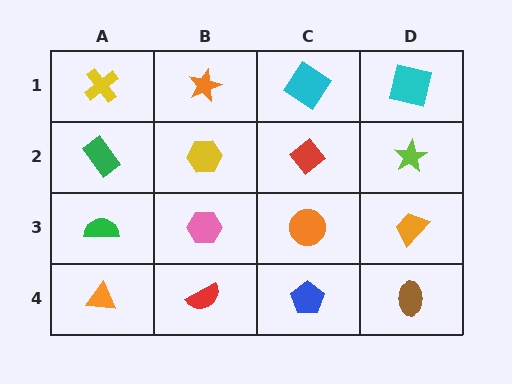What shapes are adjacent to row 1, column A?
A green rectangle (row 2, column A), an orange star (row 1, column B).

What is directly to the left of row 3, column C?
A pink hexagon.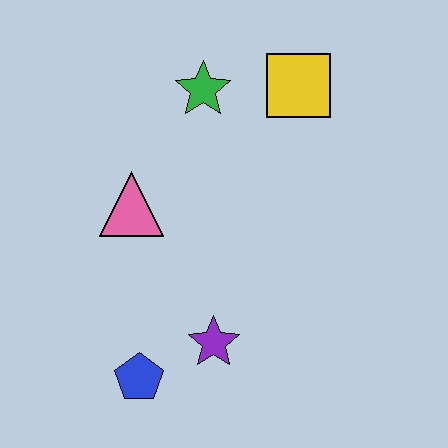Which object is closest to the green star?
The yellow square is closest to the green star.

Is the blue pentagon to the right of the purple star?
No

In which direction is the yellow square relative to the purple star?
The yellow square is above the purple star.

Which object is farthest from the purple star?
The yellow square is farthest from the purple star.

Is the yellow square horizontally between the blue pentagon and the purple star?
No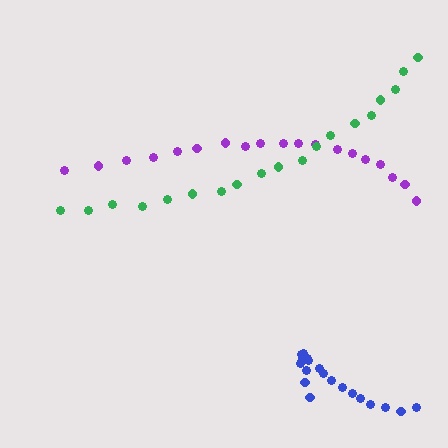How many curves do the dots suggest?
There are 3 distinct paths.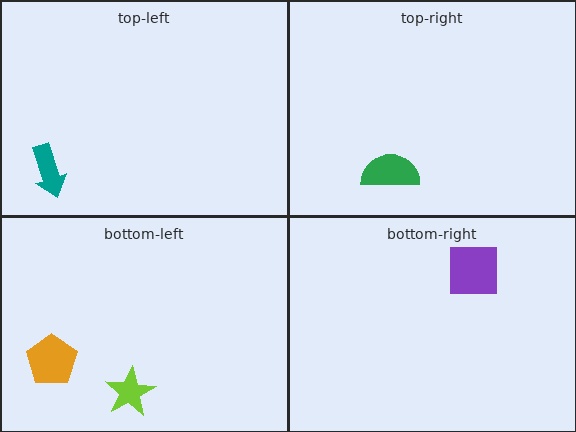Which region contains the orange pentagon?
The bottom-left region.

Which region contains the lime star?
The bottom-left region.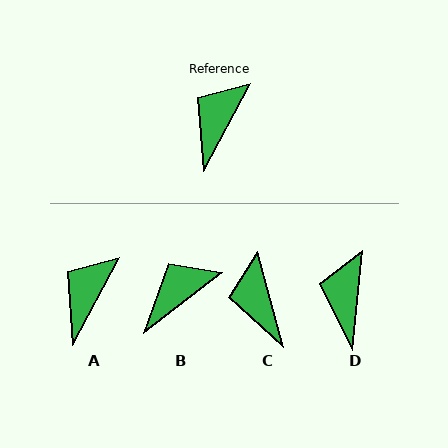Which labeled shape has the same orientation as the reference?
A.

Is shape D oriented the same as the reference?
No, it is off by about 22 degrees.